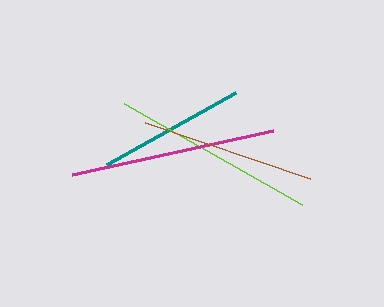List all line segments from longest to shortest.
From longest to shortest: magenta, lime, brown, teal.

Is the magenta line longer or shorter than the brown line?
The magenta line is longer than the brown line.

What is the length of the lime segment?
The lime segment is approximately 205 pixels long.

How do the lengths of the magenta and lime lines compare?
The magenta and lime lines are approximately the same length.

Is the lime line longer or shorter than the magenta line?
The magenta line is longer than the lime line.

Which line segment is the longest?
The magenta line is the longest at approximately 206 pixels.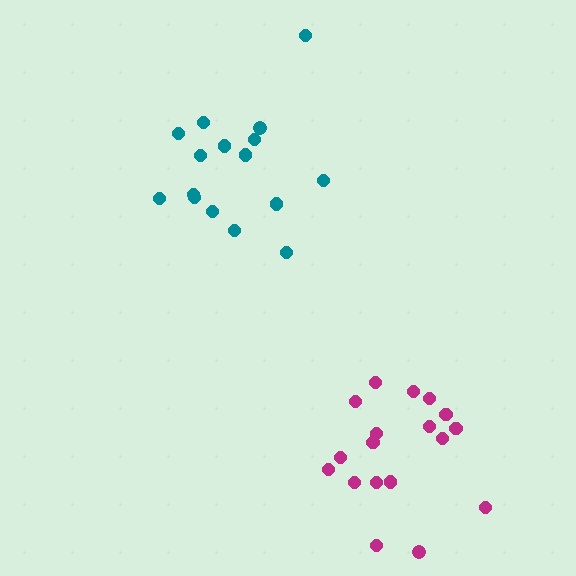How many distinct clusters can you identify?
There are 2 distinct clusters.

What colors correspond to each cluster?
The clusters are colored: teal, magenta.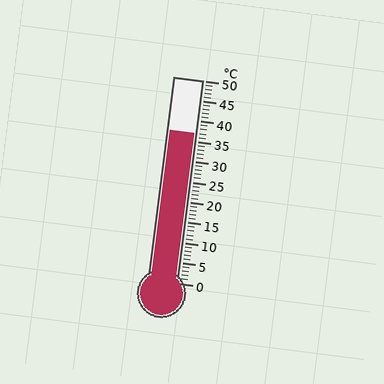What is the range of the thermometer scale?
The thermometer scale ranges from 0°C to 50°C.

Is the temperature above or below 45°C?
The temperature is below 45°C.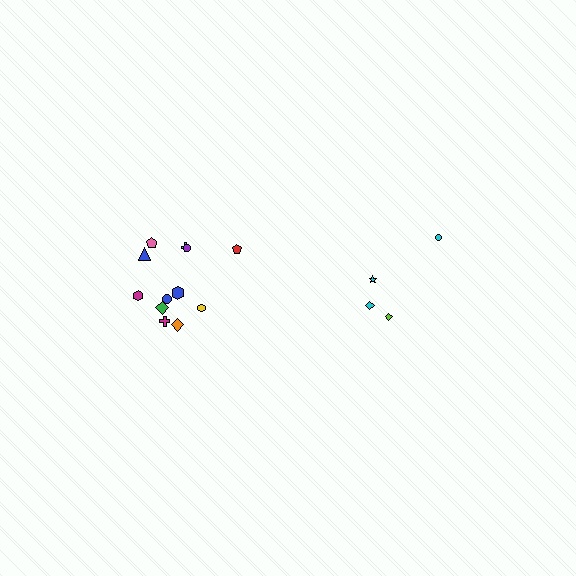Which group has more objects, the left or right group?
The left group.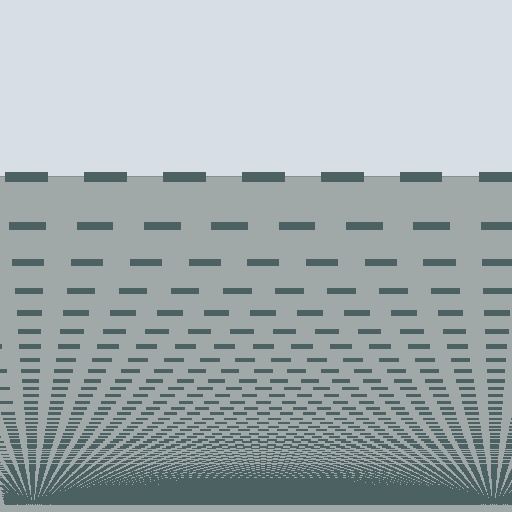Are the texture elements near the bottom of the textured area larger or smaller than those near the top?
Smaller. The gradient is inverted — elements near the bottom are smaller and denser.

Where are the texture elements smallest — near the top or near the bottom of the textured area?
Near the bottom.